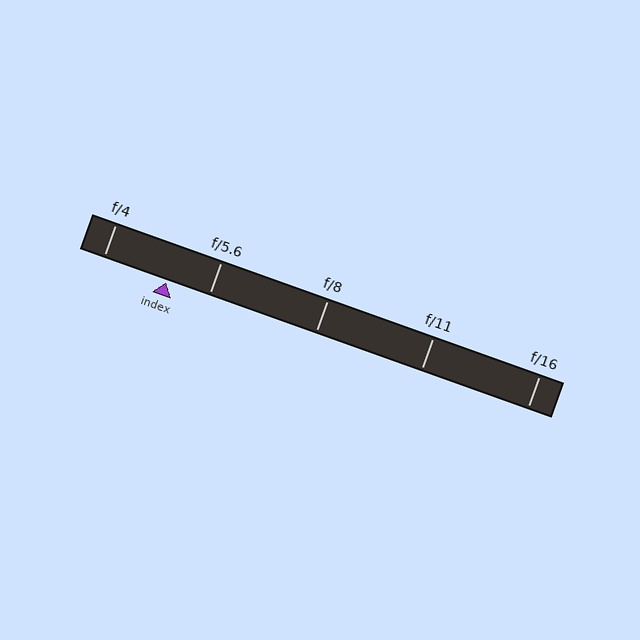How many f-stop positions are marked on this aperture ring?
There are 5 f-stop positions marked.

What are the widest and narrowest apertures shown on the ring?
The widest aperture shown is f/4 and the narrowest is f/16.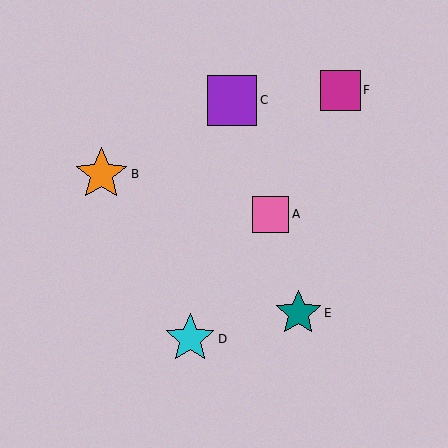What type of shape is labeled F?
Shape F is a magenta square.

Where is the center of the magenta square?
The center of the magenta square is at (340, 91).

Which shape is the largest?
The orange star (labeled B) is the largest.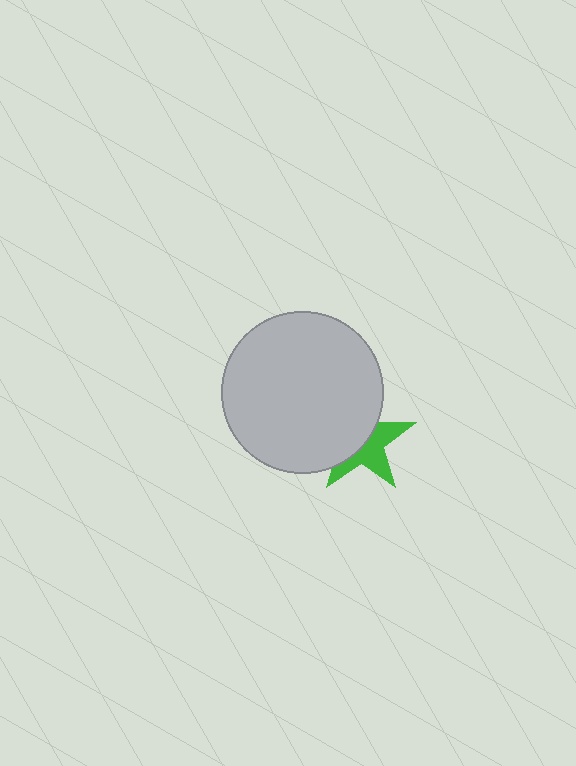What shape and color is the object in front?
The object in front is a light gray circle.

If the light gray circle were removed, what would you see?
You would see the complete green star.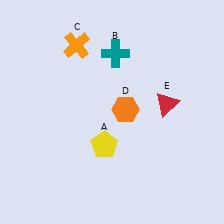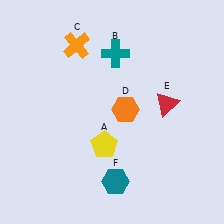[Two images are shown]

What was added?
A teal hexagon (F) was added in Image 2.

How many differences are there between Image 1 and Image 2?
There is 1 difference between the two images.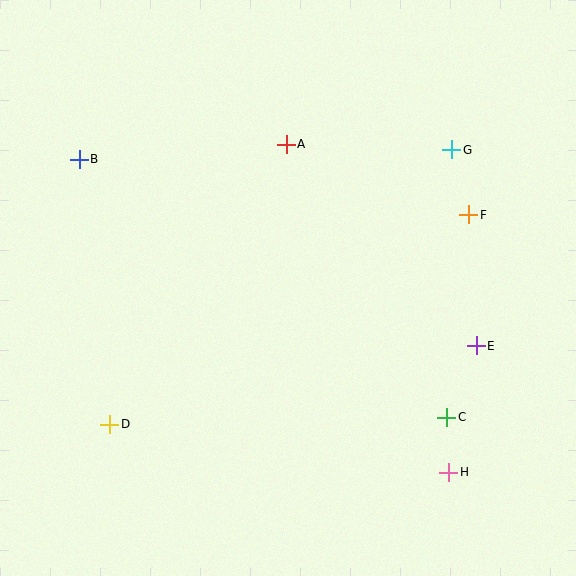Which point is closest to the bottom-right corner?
Point H is closest to the bottom-right corner.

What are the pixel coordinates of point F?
Point F is at (469, 215).